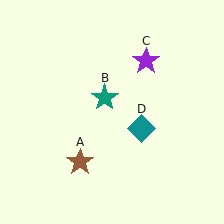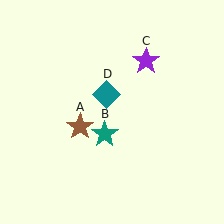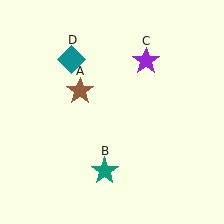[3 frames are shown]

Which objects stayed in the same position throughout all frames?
Purple star (object C) remained stationary.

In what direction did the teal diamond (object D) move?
The teal diamond (object D) moved up and to the left.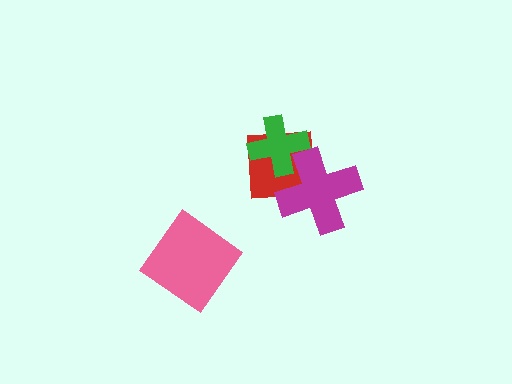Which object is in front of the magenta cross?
The green cross is in front of the magenta cross.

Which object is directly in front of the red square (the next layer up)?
The magenta cross is directly in front of the red square.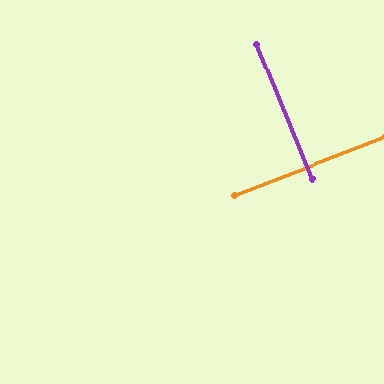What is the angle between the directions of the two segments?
Approximately 89 degrees.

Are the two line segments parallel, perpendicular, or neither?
Perpendicular — they meet at approximately 89°.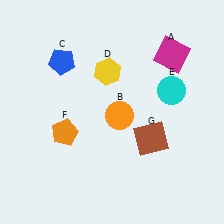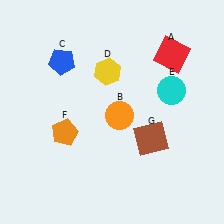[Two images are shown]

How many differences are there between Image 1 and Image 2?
There is 1 difference between the two images.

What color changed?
The square (A) changed from magenta in Image 1 to red in Image 2.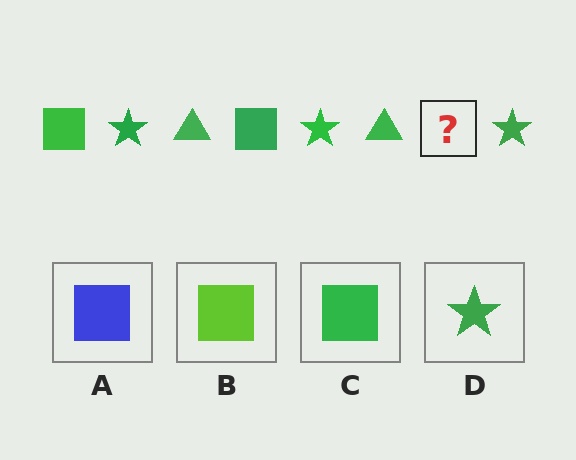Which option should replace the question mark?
Option C.